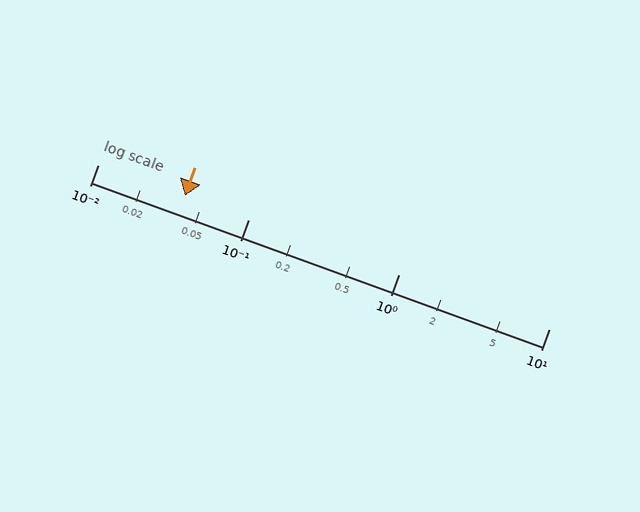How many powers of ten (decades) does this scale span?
The scale spans 3 decades, from 0.01 to 10.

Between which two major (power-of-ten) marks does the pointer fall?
The pointer is between 0.01 and 0.1.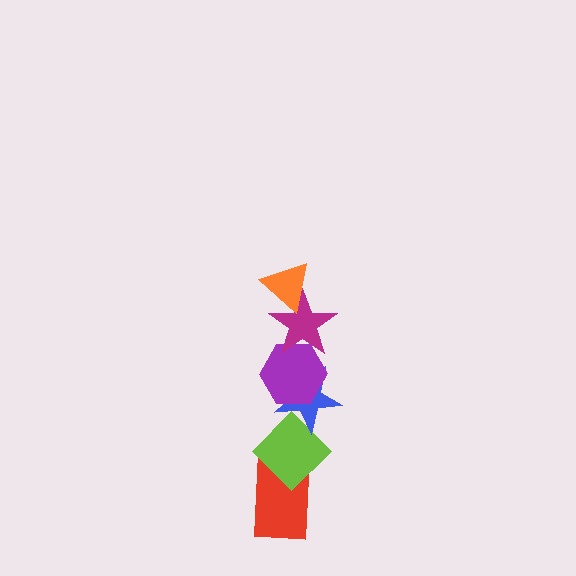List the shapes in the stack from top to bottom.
From top to bottom: the orange triangle, the magenta star, the purple hexagon, the blue star, the lime diamond, the red rectangle.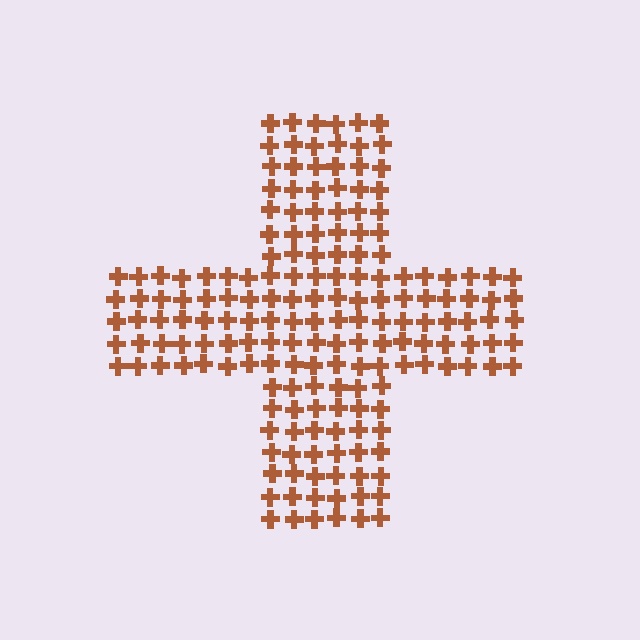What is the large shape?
The large shape is a cross.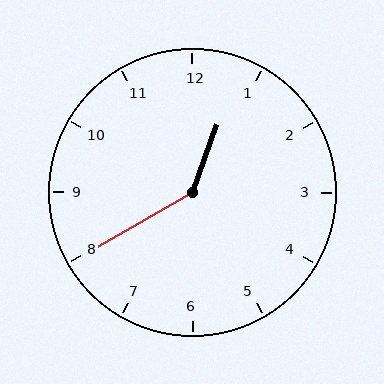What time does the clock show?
12:40.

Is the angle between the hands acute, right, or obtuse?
It is obtuse.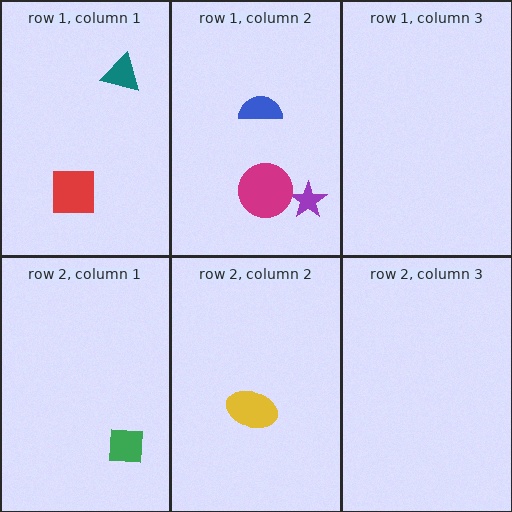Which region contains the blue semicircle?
The row 1, column 2 region.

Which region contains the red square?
The row 1, column 1 region.